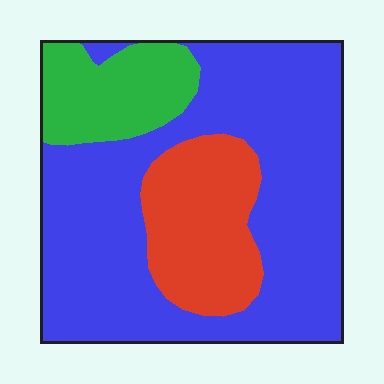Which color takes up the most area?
Blue, at roughly 65%.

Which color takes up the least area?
Green, at roughly 15%.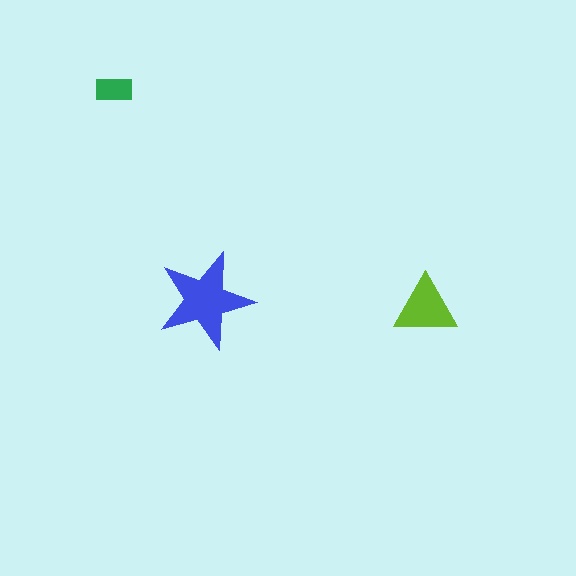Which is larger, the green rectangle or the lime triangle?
The lime triangle.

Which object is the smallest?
The green rectangle.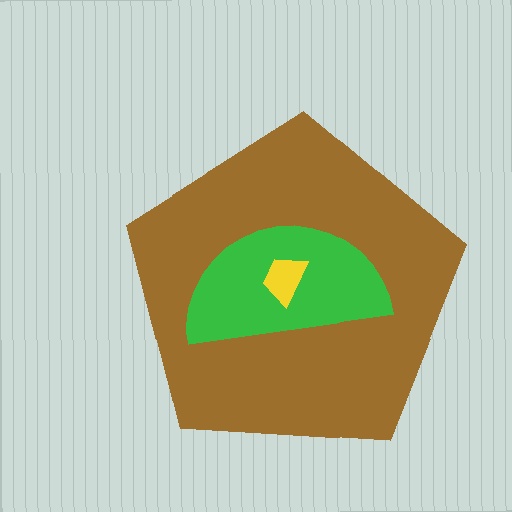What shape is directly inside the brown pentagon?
The green semicircle.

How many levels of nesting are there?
3.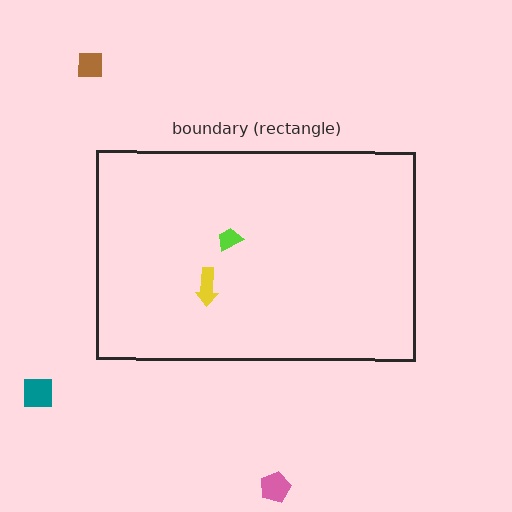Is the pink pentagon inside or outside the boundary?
Outside.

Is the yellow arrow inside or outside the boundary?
Inside.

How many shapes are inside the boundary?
2 inside, 3 outside.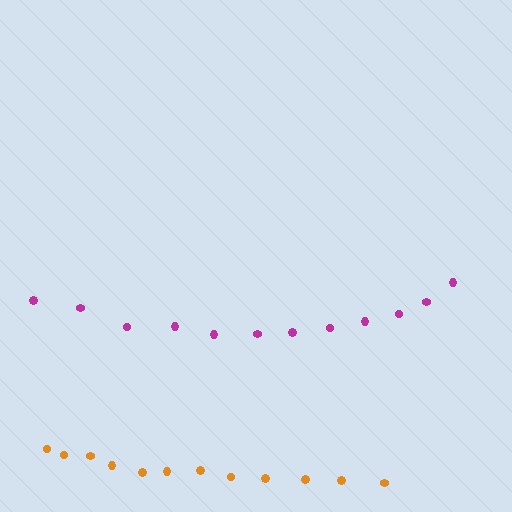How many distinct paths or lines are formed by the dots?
There are 2 distinct paths.